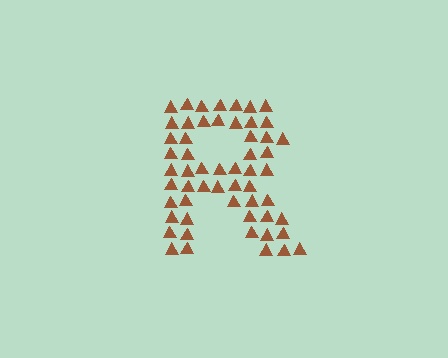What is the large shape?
The large shape is the letter R.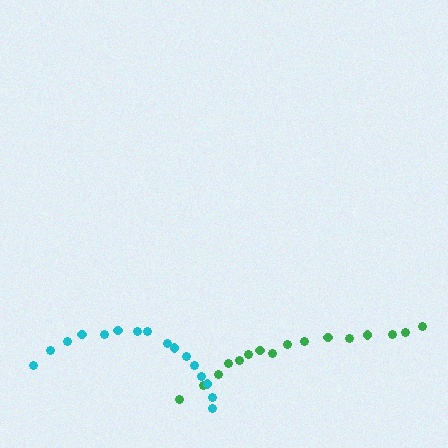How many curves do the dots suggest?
There are 2 distinct paths.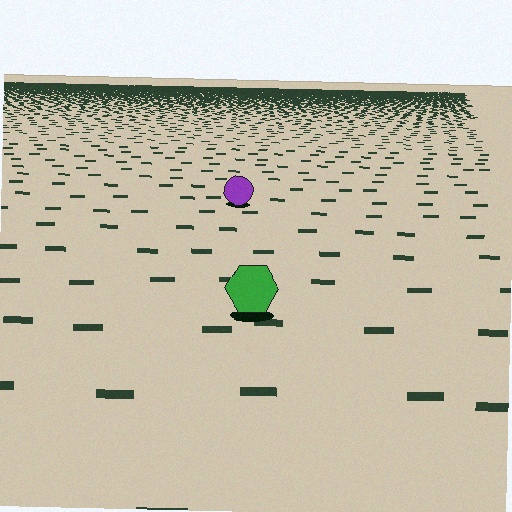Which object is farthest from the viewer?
The purple circle is farthest from the viewer. It appears smaller and the ground texture around it is denser.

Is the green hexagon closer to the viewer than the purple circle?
Yes. The green hexagon is closer — you can tell from the texture gradient: the ground texture is coarser near it.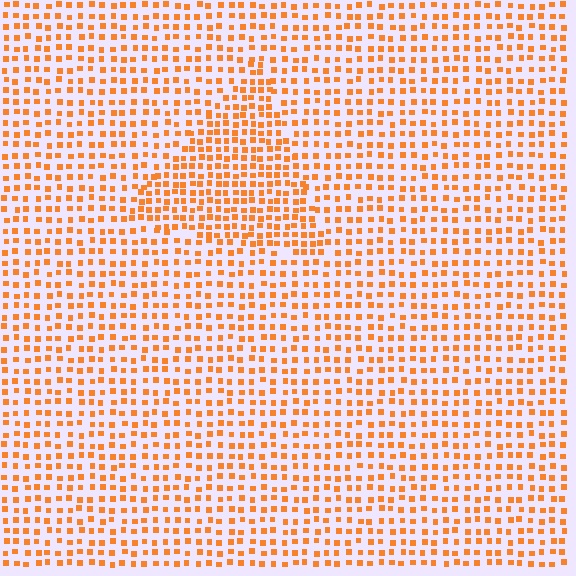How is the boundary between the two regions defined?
The boundary is defined by a change in element density (approximately 1.6x ratio). All elements are the same color, size, and shape.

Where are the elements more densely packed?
The elements are more densely packed inside the triangle boundary.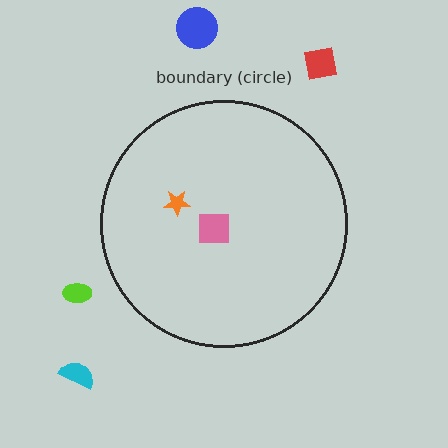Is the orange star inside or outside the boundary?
Inside.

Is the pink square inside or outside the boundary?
Inside.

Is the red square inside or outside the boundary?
Outside.